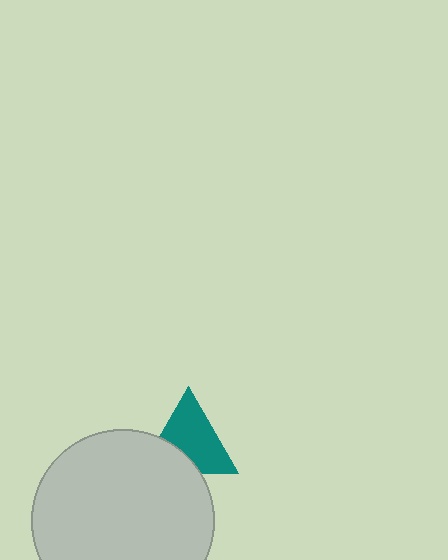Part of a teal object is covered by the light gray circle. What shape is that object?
It is a triangle.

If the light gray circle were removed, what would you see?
You would see the complete teal triangle.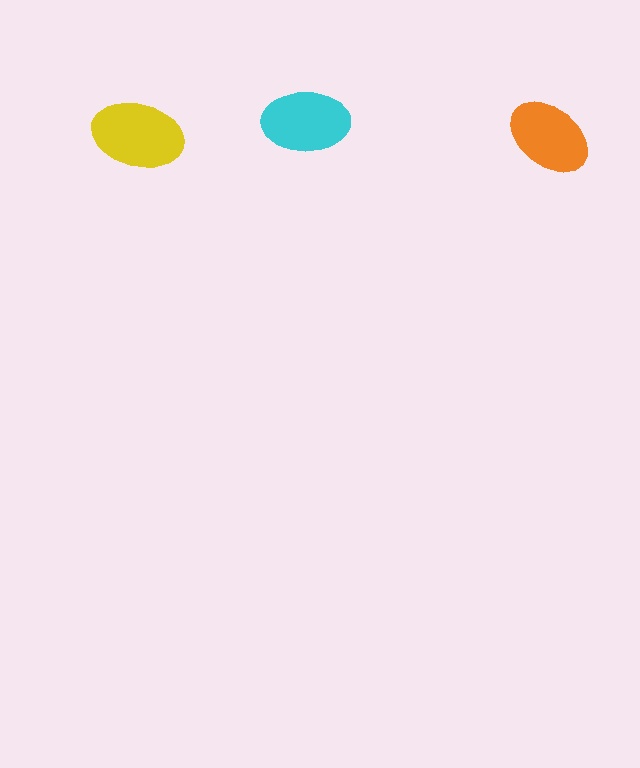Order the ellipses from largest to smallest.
the yellow one, the cyan one, the orange one.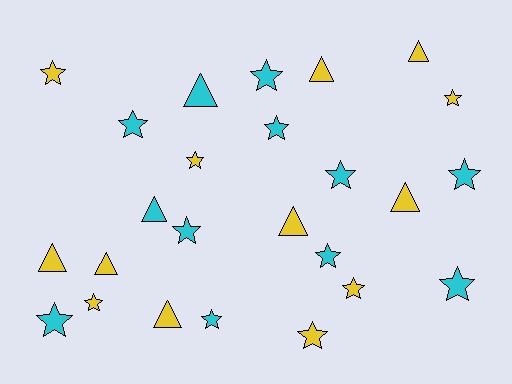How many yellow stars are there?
There are 6 yellow stars.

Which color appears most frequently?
Yellow, with 13 objects.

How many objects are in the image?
There are 25 objects.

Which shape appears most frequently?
Star, with 16 objects.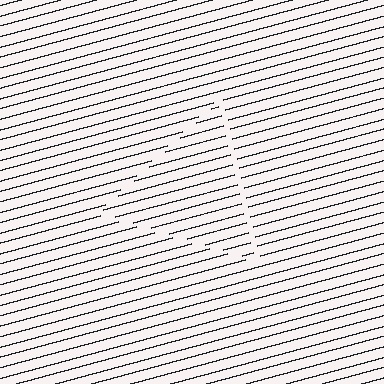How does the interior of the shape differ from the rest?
The interior of the shape contains the same grating, shifted by half a period — the contour is defined by the phase discontinuity where line-ends from the inner and outer gratings abut.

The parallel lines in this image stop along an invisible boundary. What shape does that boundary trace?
An illusory triangle. The interior of the shape contains the same grating, shifted by half a period — the contour is defined by the phase discontinuity where line-ends from the inner and outer gratings abut.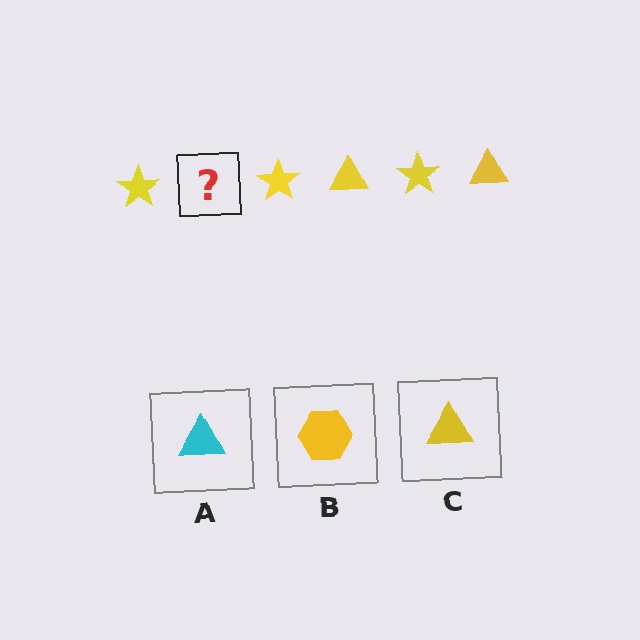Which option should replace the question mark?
Option C.